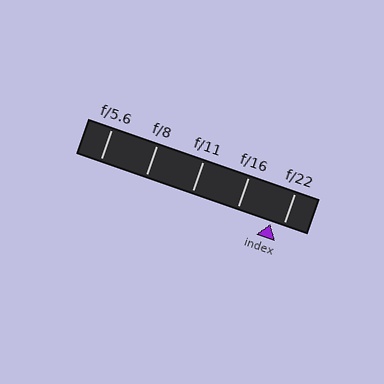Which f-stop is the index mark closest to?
The index mark is closest to f/22.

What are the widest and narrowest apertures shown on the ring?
The widest aperture shown is f/5.6 and the narrowest is f/22.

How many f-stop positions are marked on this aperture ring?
There are 5 f-stop positions marked.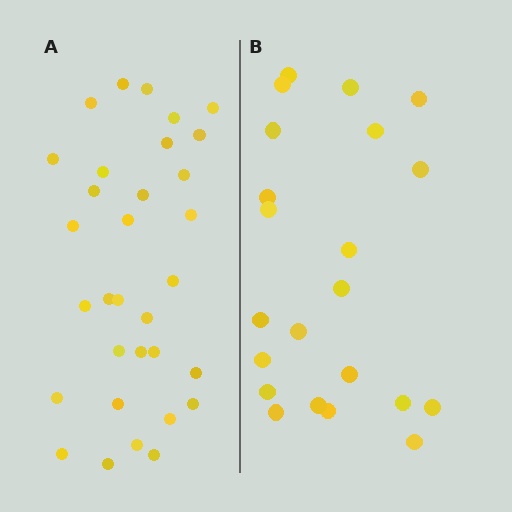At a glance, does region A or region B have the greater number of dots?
Region A (the left region) has more dots.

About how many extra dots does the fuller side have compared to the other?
Region A has roughly 10 or so more dots than region B.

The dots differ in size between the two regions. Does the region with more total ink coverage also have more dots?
No. Region B has more total ink coverage because its dots are larger, but region A actually contains more individual dots. Total area can be misleading — the number of items is what matters here.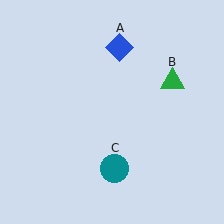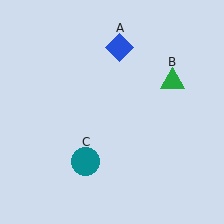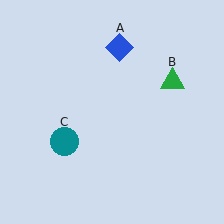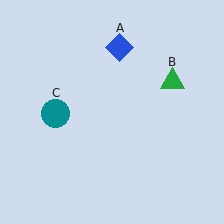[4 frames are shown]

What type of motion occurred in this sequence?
The teal circle (object C) rotated clockwise around the center of the scene.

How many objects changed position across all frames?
1 object changed position: teal circle (object C).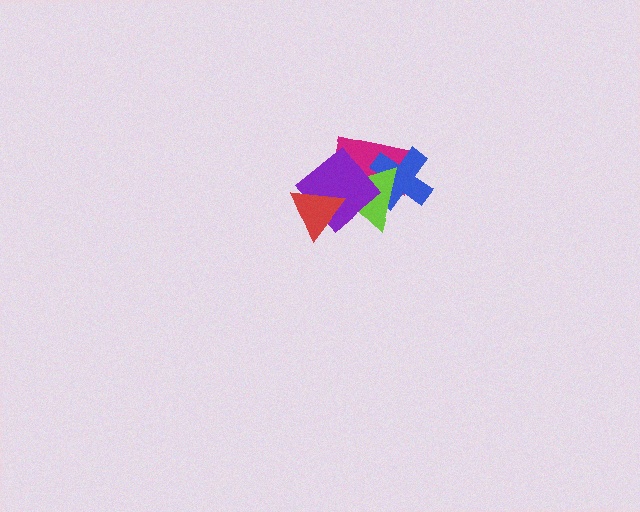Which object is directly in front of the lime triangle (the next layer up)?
The purple diamond is directly in front of the lime triangle.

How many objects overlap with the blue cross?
3 objects overlap with the blue cross.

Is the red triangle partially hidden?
No, no other shape covers it.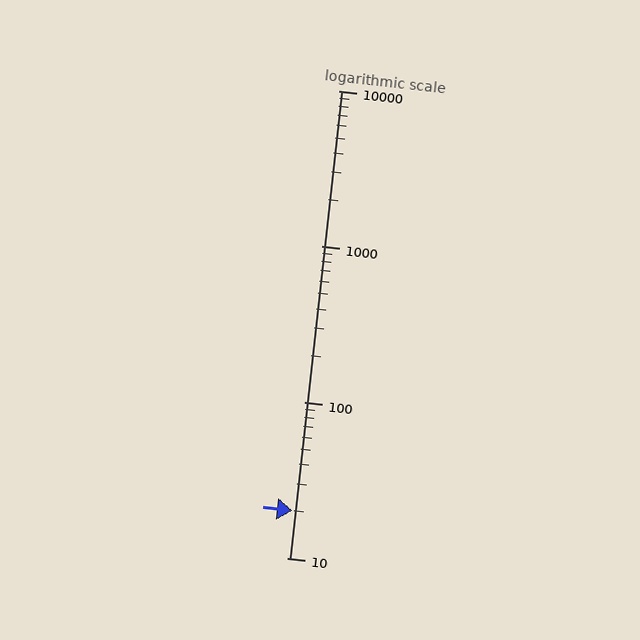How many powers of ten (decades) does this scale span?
The scale spans 3 decades, from 10 to 10000.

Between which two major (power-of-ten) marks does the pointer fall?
The pointer is between 10 and 100.